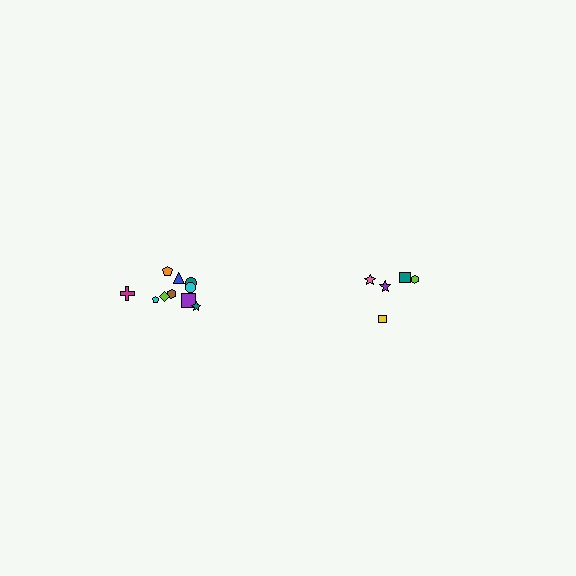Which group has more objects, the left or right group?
The left group.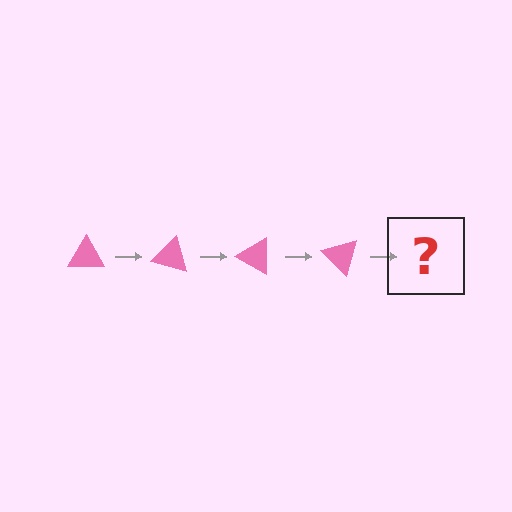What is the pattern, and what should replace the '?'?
The pattern is that the triangle rotates 15 degrees each step. The '?' should be a pink triangle rotated 60 degrees.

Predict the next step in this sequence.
The next step is a pink triangle rotated 60 degrees.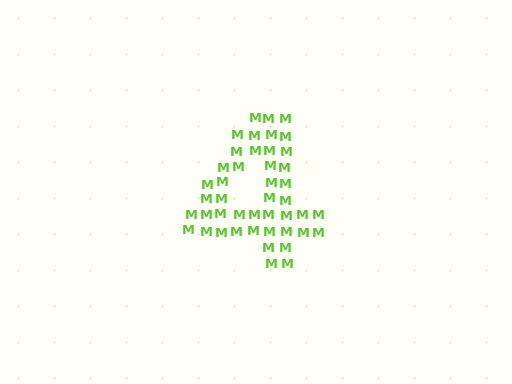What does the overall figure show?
The overall figure shows the digit 4.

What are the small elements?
The small elements are letter M's.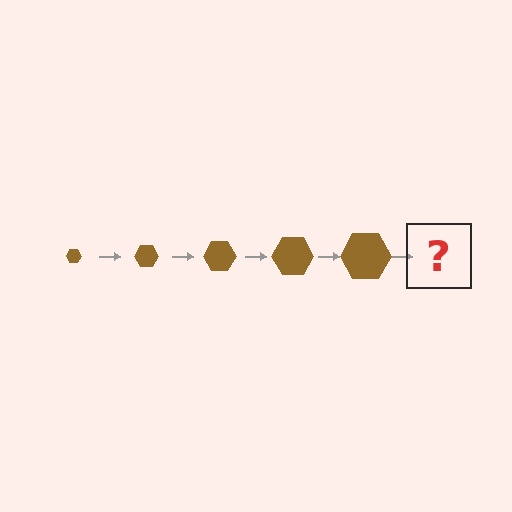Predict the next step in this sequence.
The next step is a brown hexagon, larger than the previous one.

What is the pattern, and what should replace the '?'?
The pattern is that the hexagon gets progressively larger each step. The '?' should be a brown hexagon, larger than the previous one.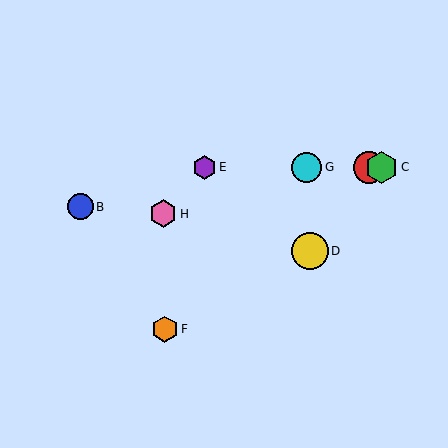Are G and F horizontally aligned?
No, G is at y≈167 and F is at y≈329.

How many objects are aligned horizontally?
4 objects (A, C, E, G) are aligned horizontally.